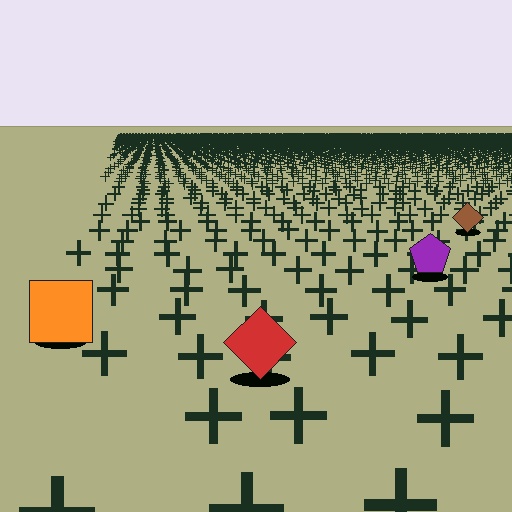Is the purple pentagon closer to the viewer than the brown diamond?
Yes. The purple pentagon is closer — you can tell from the texture gradient: the ground texture is coarser near it.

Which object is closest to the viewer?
The red diamond is closest. The texture marks near it are larger and more spread out.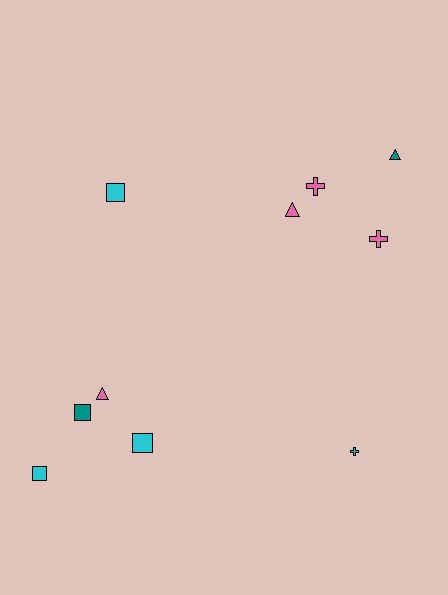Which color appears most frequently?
Cyan, with 4 objects.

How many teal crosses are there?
There are no teal crosses.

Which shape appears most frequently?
Square, with 4 objects.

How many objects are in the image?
There are 10 objects.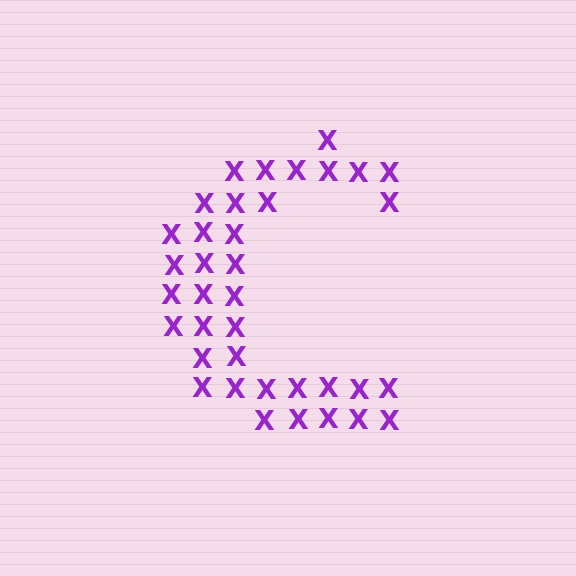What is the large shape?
The large shape is the letter C.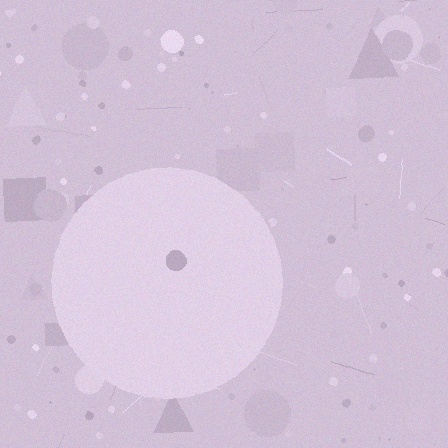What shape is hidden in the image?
A circle is hidden in the image.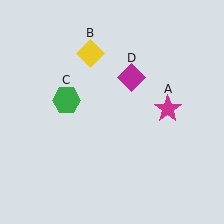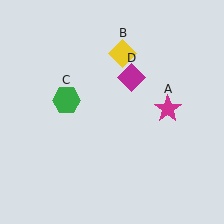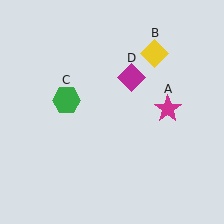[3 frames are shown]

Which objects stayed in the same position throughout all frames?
Magenta star (object A) and green hexagon (object C) and magenta diamond (object D) remained stationary.